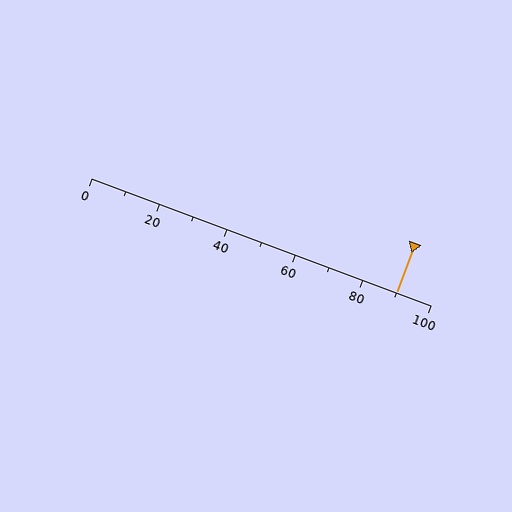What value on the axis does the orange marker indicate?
The marker indicates approximately 90.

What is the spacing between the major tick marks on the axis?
The major ticks are spaced 20 apart.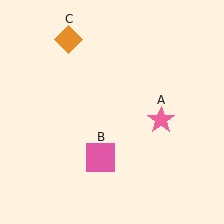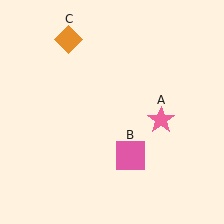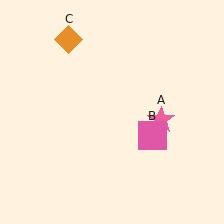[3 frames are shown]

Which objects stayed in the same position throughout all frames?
Pink star (object A) and orange diamond (object C) remained stationary.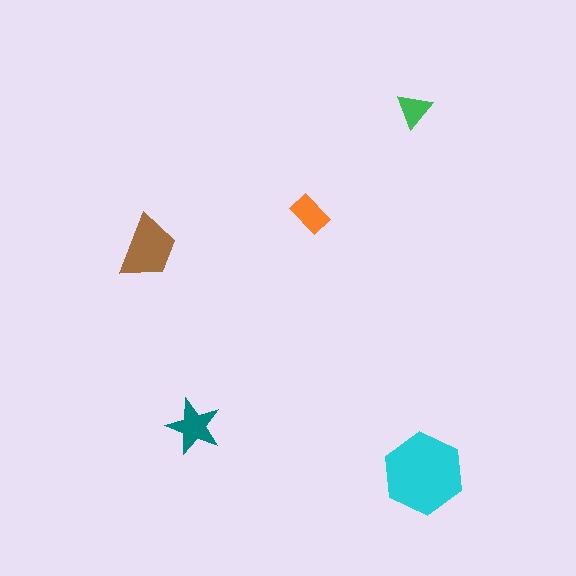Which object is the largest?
The cyan hexagon.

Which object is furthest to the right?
The cyan hexagon is rightmost.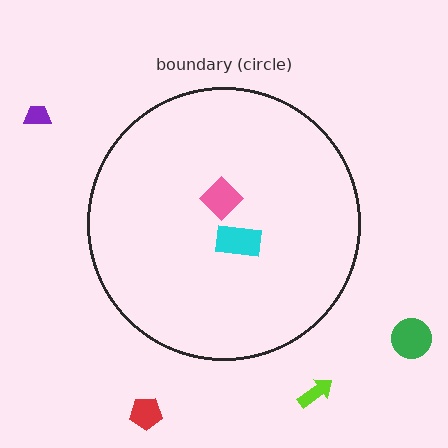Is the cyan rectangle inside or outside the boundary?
Inside.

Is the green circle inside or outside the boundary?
Outside.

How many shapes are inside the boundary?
2 inside, 4 outside.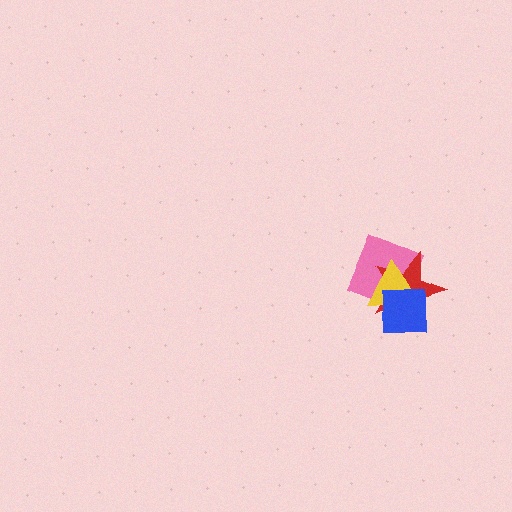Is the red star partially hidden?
Yes, it is partially covered by another shape.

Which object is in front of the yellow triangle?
The blue square is in front of the yellow triangle.